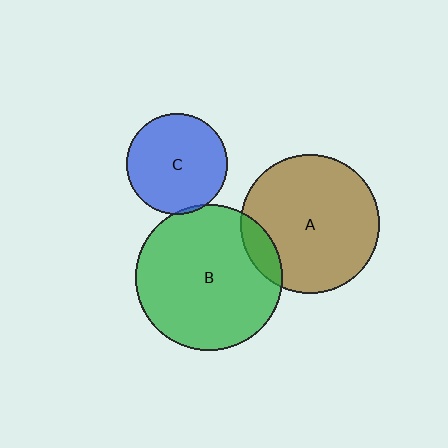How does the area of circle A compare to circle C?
Approximately 1.9 times.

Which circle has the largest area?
Circle B (green).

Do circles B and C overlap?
Yes.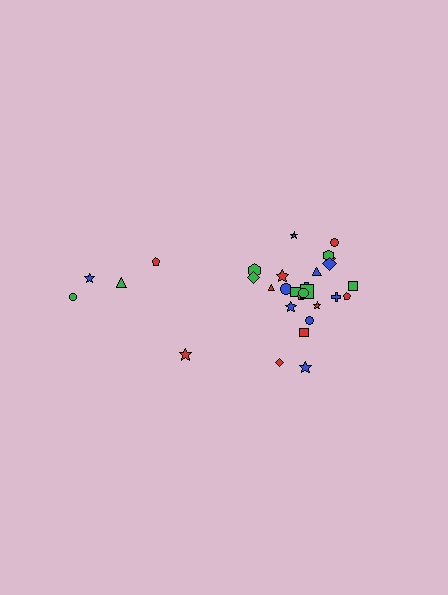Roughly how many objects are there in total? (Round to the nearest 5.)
Roughly 30 objects in total.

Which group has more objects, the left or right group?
The right group.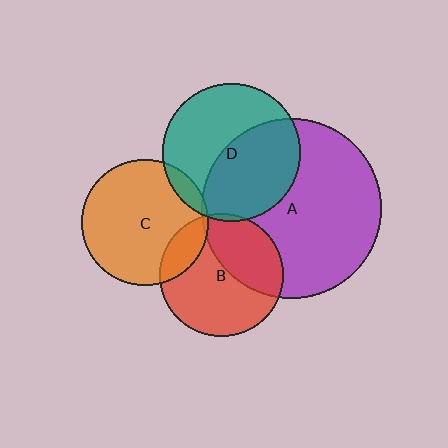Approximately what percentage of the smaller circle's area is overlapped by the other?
Approximately 5%.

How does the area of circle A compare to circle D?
Approximately 1.7 times.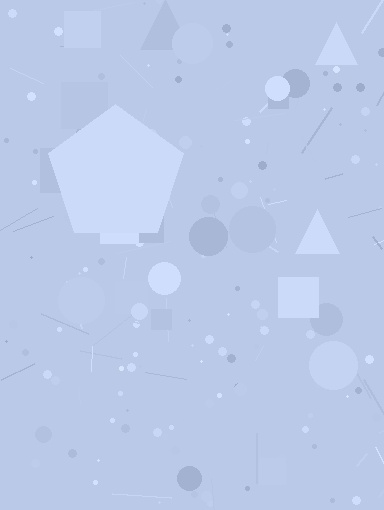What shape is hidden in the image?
A pentagon is hidden in the image.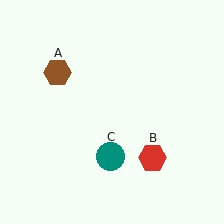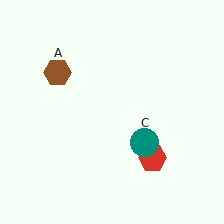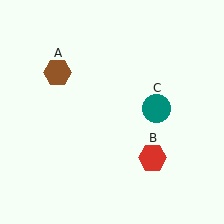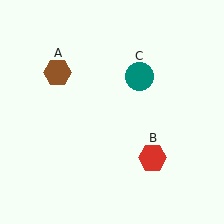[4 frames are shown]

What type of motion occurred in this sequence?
The teal circle (object C) rotated counterclockwise around the center of the scene.